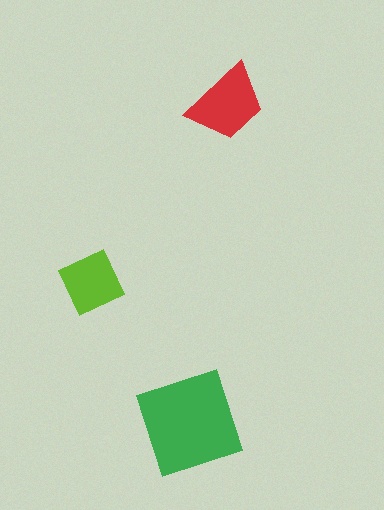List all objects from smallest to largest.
The lime diamond, the red trapezoid, the green square.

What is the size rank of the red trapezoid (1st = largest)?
2nd.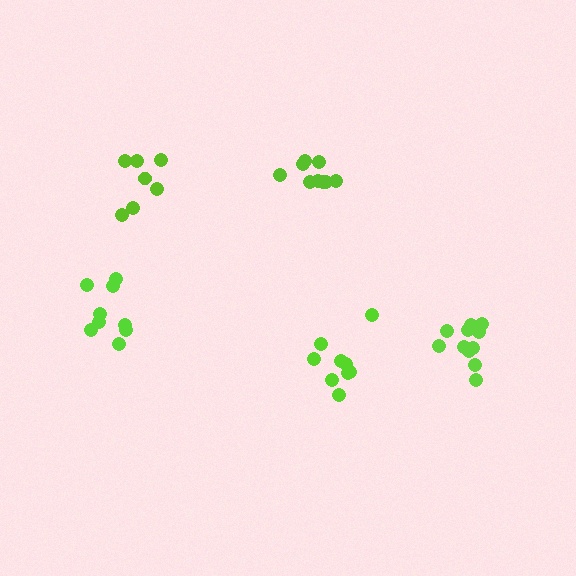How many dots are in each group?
Group 1: 7 dots, Group 2: 9 dots, Group 3: 9 dots, Group 4: 9 dots, Group 5: 11 dots (45 total).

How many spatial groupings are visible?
There are 5 spatial groupings.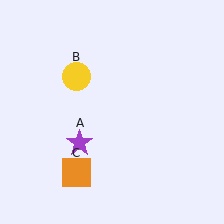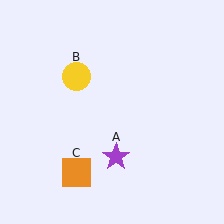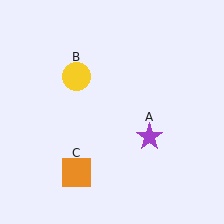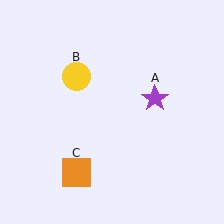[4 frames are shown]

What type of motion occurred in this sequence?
The purple star (object A) rotated counterclockwise around the center of the scene.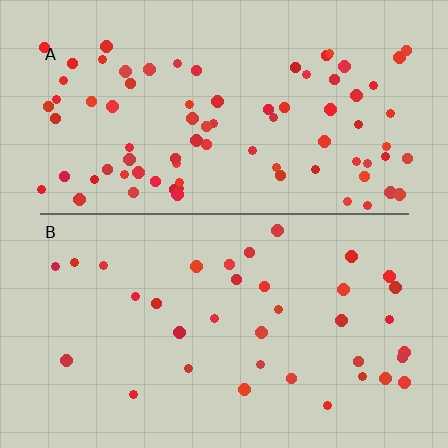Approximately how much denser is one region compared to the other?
Approximately 2.4× — region A over region B.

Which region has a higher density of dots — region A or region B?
A (the top).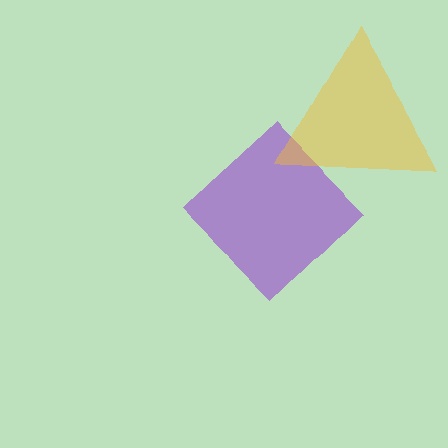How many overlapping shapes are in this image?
There are 2 overlapping shapes in the image.